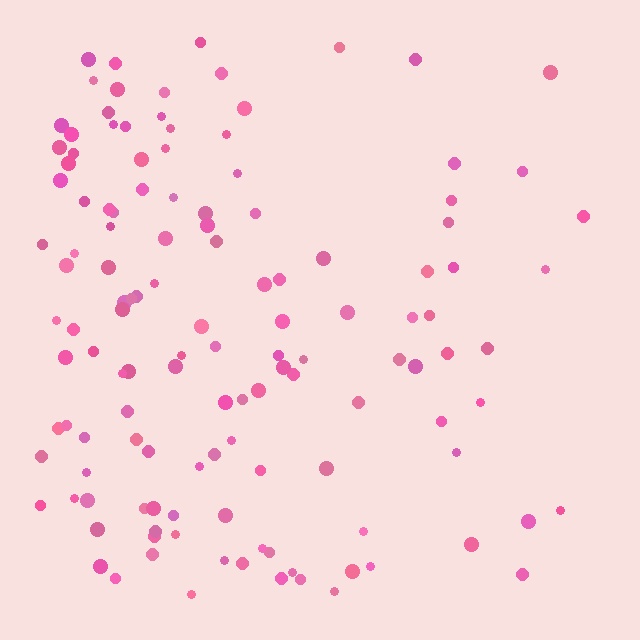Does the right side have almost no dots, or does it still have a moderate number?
Still a moderate number, just noticeably fewer than the left.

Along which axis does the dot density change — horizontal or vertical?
Horizontal.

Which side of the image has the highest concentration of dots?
The left.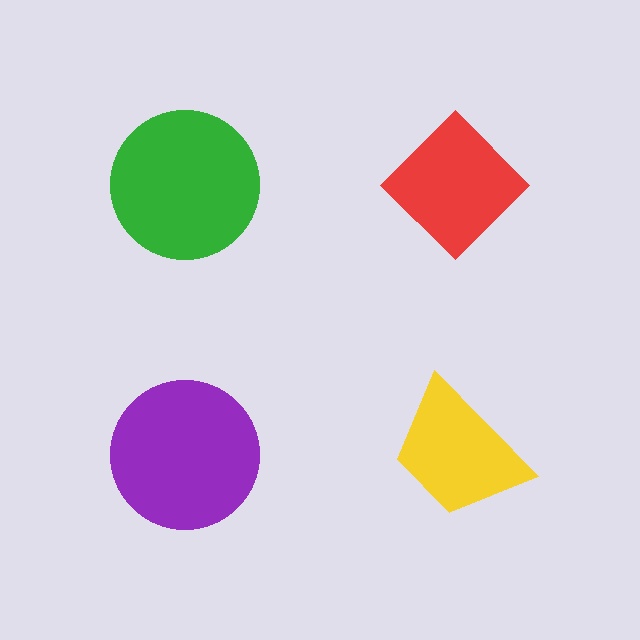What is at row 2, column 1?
A purple circle.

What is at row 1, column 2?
A red diamond.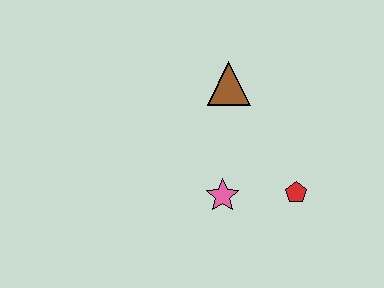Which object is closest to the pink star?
The red pentagon is closest to the pink star.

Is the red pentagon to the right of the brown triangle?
Yes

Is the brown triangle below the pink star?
No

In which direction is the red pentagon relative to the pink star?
The red pentagon is to the right of the pink star.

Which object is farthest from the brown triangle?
The red pentagon is farthest from the brown triangle.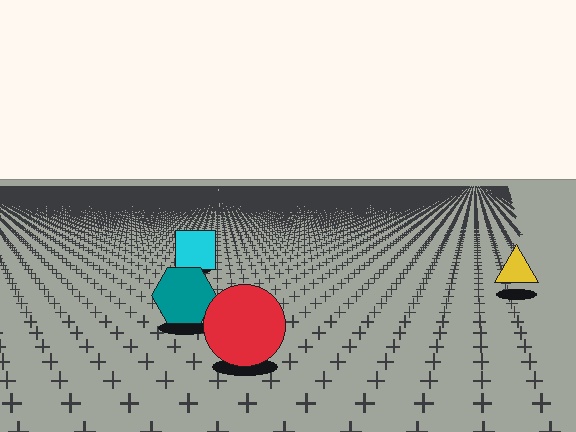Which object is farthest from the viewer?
The cyan square is farthest from the viewer. It appears smaller and the ground texture around it is denser.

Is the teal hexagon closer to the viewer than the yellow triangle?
Yes. The teal hexagon is closer — you can tell from the texture gradient: the ground texture is coarser near it.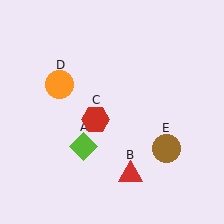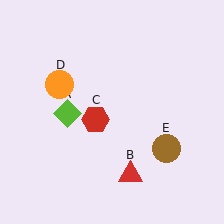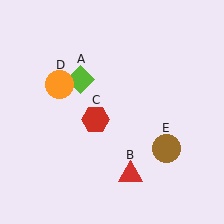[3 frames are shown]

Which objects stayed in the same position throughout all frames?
Red triangle (object B) and red hexagon (object C) and orange circle (object D) and brown circle (object E) remained stationary.